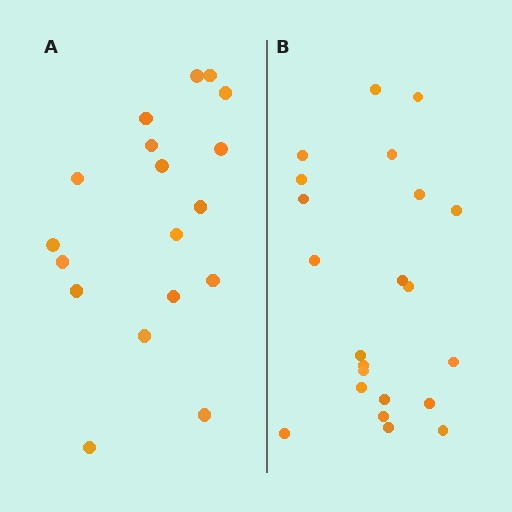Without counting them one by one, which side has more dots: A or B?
Region B (the right region) has more dots.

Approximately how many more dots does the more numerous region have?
Region B has about 4 more dots than region A.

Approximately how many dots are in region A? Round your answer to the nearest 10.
About 20 dots. (The exact count is 18, which rounds to 20.)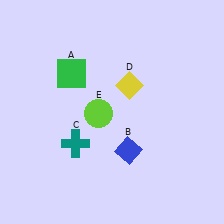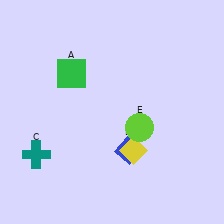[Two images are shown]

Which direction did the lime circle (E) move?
The lime circle (E) moved right.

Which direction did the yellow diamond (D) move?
The yellow diamond (D) moved down.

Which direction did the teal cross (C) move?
The teal cross (C) moved left.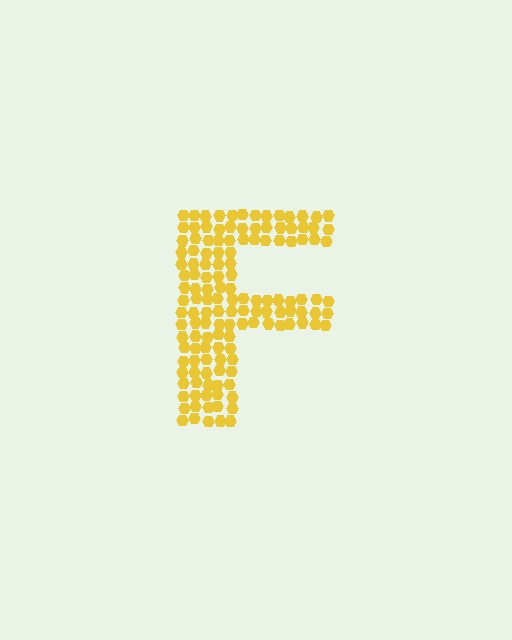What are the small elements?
The small elements are hexagons.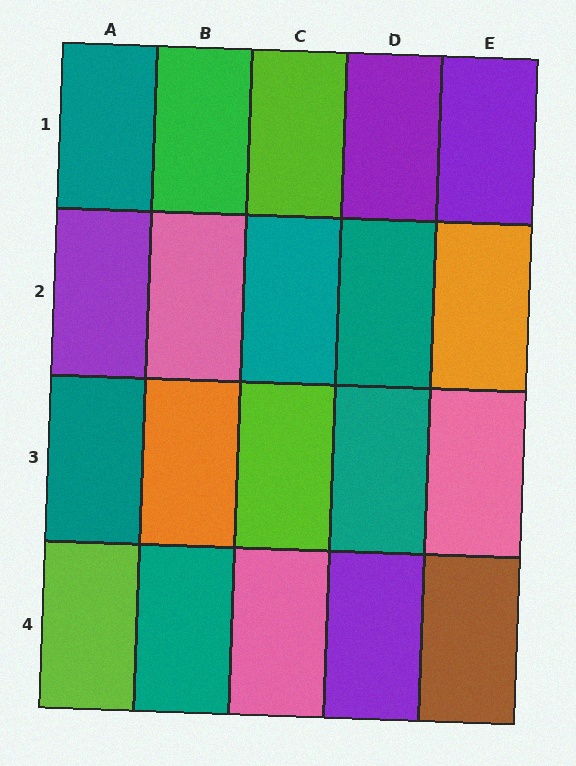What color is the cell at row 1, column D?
Purple.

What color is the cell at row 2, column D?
Teal.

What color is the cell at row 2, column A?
Purple.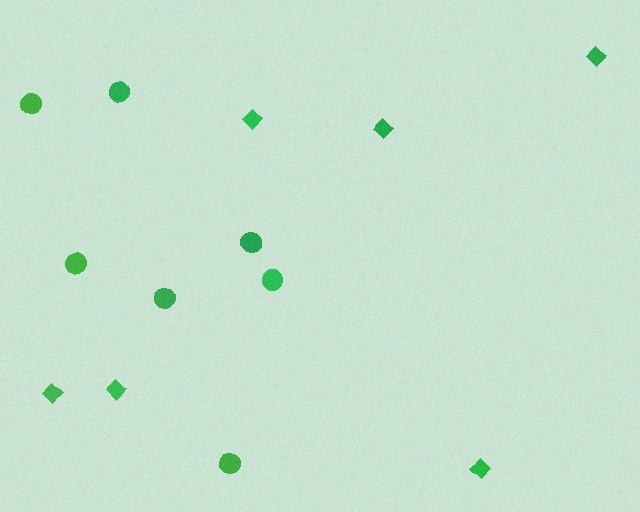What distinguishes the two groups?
There are 2 groups: one group of circles (7) and one group of diamonds (6).